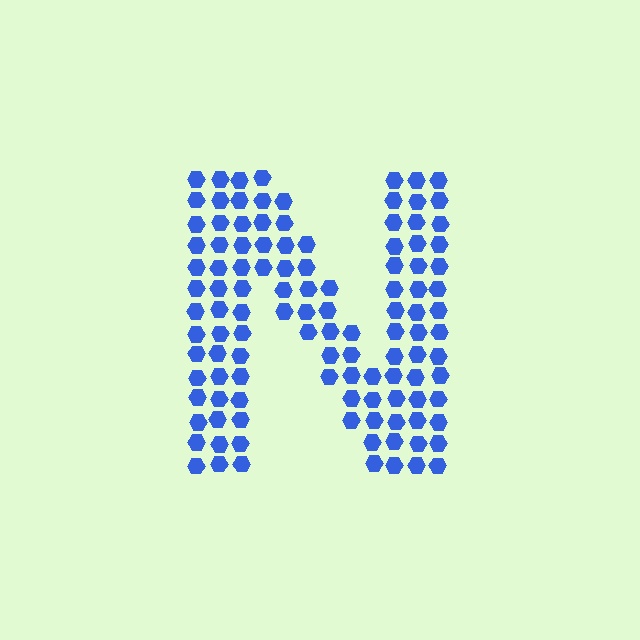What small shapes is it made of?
It is made of small hexagons.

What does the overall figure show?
The overall figure shows the letter N.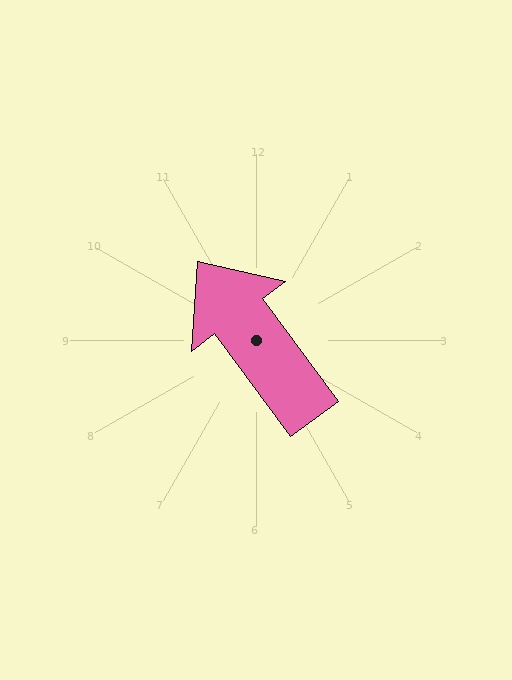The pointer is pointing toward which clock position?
Roughly 11 o'clock.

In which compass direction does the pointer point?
Northwest.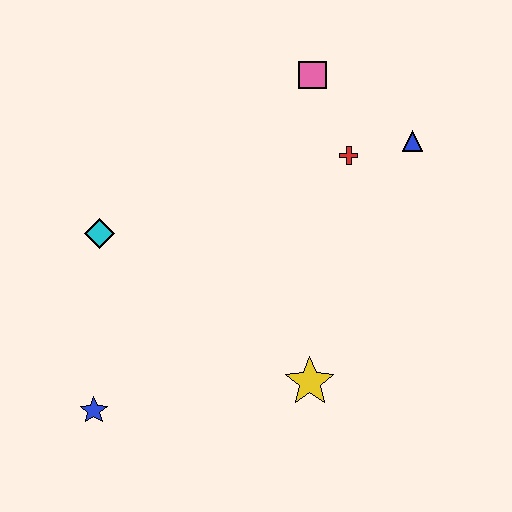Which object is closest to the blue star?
The cyan diamond is closest to the blue star.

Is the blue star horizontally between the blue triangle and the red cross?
No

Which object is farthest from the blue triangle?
The blue star is farthest from the blue triangle.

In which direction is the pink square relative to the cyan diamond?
The pink square is to the right of the cyan diamond.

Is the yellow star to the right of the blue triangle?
No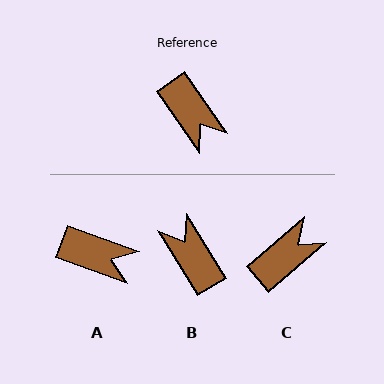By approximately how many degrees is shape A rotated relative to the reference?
Approximately 35 degrees counter-clockwise.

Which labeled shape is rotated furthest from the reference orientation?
B, about 176 degrees away.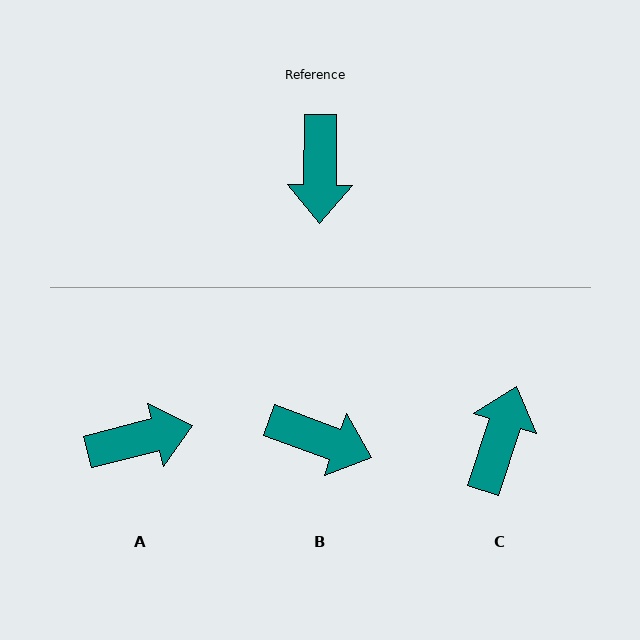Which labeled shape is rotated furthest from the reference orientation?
C, about 163 degrees away.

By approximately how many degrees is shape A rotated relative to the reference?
Approximately 105 degrees counter-clockwise.